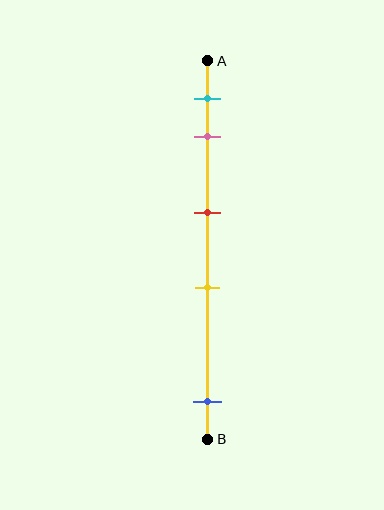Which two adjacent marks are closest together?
The cyan and pink marks are the closest adjacent pair.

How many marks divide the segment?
There are 5 marks dividing the segment.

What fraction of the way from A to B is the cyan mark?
The cyan mark is approximately 10% (0.1) of the way from A to B.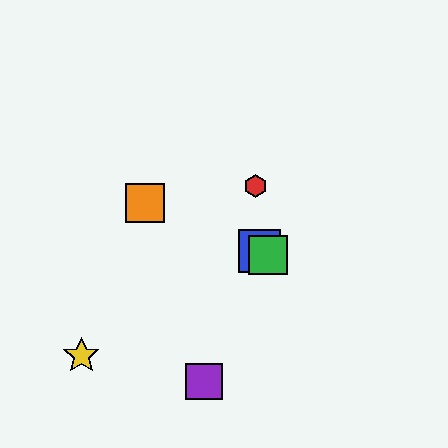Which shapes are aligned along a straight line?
The blue square, the green square, the orange square are aligned along a straight line.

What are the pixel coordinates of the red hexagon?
The red hexagon is at (255, 186).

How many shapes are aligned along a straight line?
3 shapes (the blue square, the green square, the orange square) are aligned along a straight line.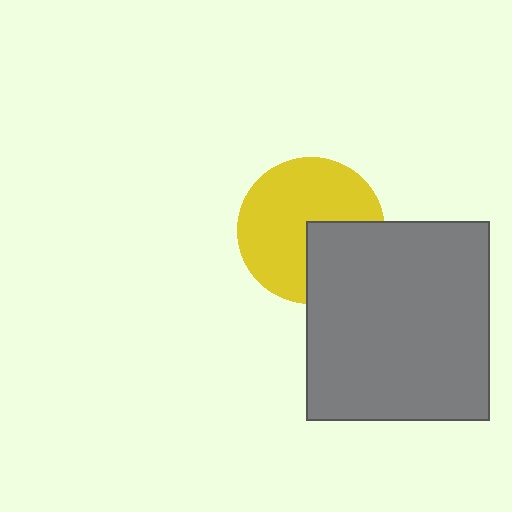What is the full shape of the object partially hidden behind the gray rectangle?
The partially hidden object is a yellow circle.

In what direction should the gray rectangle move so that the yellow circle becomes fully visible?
The gray rectangle should move toward the lower-right. That is the shortest direction to clear the overlap and leave the yellow circle fully visible.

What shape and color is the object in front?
The object in front is a gray rectangle.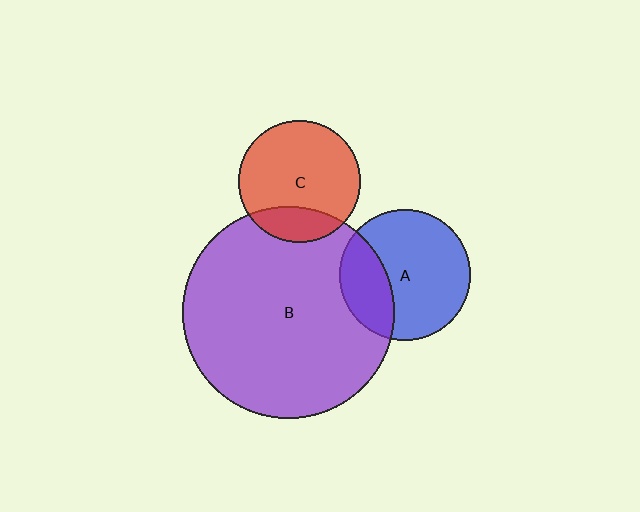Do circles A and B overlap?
Yes.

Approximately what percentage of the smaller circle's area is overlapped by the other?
Approximately 30%.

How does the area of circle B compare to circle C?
Approximately 3.0 times.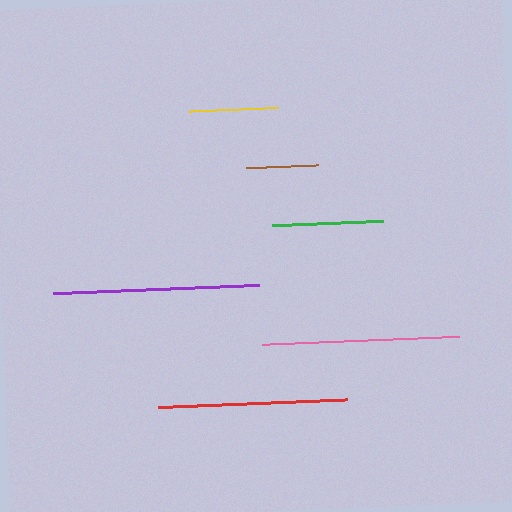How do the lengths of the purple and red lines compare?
The purple and red lines are approximately the same length.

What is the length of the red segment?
The red segment is approximately 189 pixels long.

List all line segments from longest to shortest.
From longest to shortest: purple, pink, red, green, yellow, brown.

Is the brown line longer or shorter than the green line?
The green line is longer than the brown line.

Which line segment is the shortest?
The brown line is the shortest at approximately 72 pixels.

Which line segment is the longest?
The purple line is the longest at approximately 205 pixels.